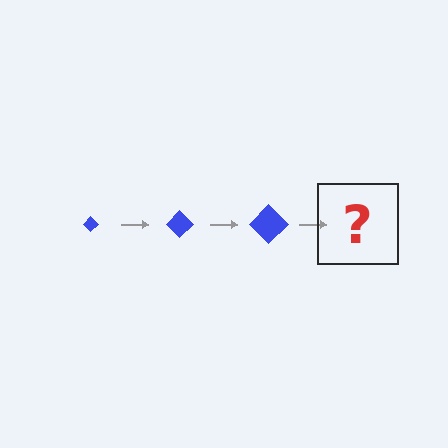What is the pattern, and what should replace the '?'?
The pattern is that the diamond gets progressively larger each step. The '?' should be a blue diamond, larger than the previous one.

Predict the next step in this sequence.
The next step is a blue diamond, larger than the previous one.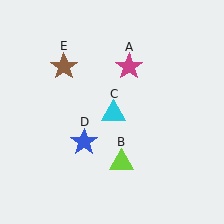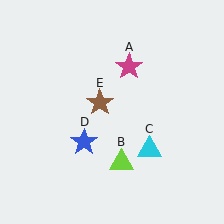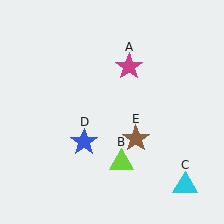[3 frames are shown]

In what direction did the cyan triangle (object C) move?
The cyan triangle (object C) moved down and to the right.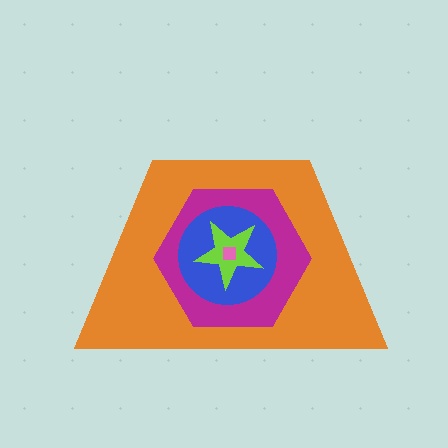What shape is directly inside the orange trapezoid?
The magenta hexagon.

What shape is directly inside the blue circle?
The lime star.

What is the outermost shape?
The orange trapezoid.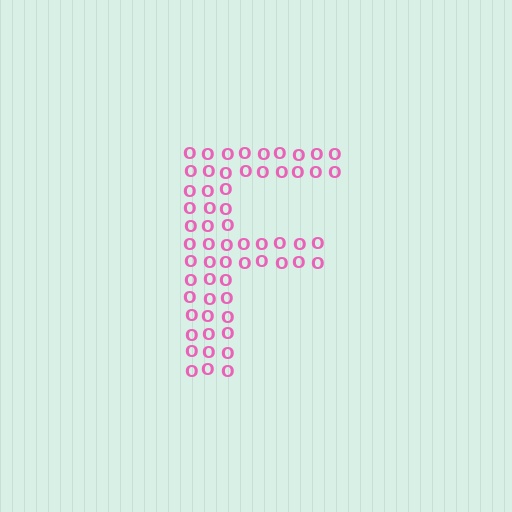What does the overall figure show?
The overall figure shows the letter F.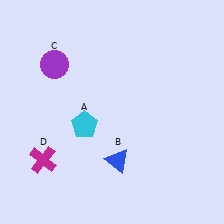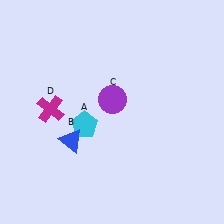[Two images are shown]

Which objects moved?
The objects that moved are: the blue triangle (B), the purple circle (C), the magenta cross (D).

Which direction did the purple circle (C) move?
The purple circle (C) moved right.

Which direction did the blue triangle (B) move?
The blue triangle (B) moved left.